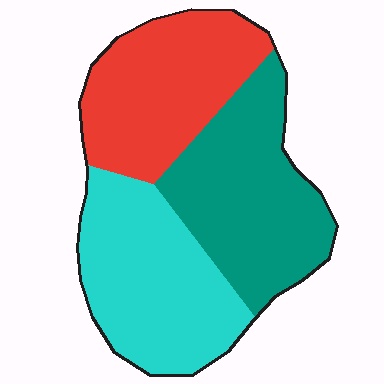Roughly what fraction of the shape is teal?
Teal takes up about one third (1/3) of the shape.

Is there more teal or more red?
Teal.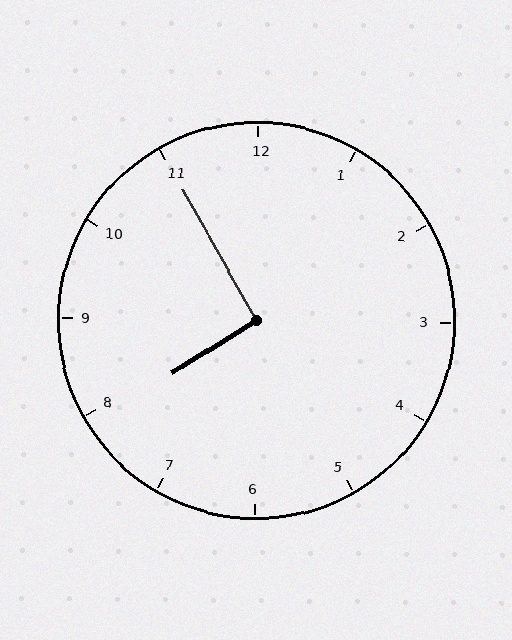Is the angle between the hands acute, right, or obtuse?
It is right.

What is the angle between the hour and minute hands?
Approximately 92 degrees.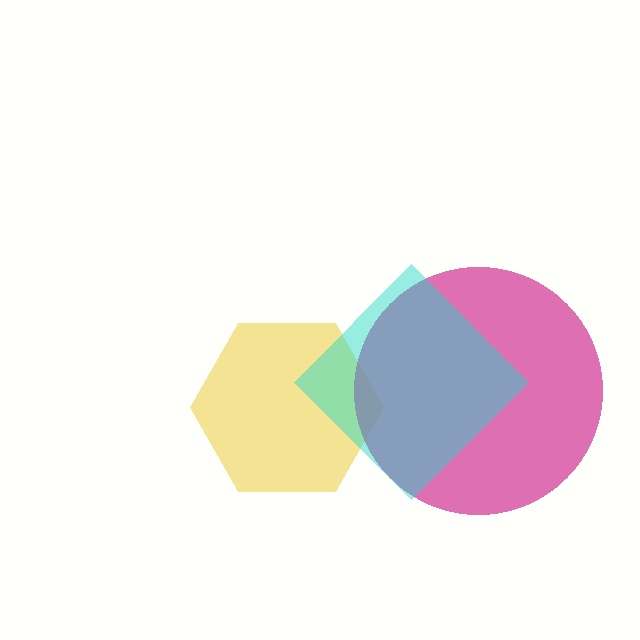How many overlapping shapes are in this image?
There are 3 overlapping shapes in the image.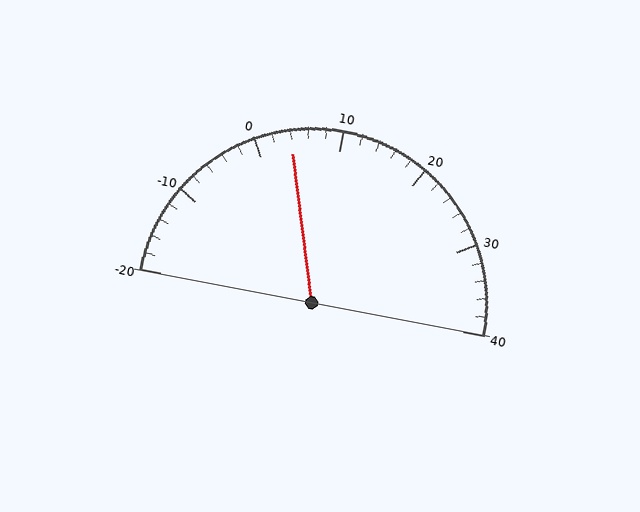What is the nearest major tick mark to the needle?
The nearest major tick mark is 0.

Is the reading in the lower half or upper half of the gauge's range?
The reading is in the lower half of the range (-20 to 40).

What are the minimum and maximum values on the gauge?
The gauge ranges from -20 to 40.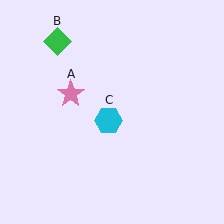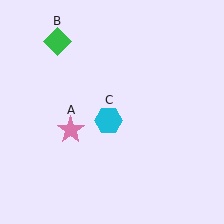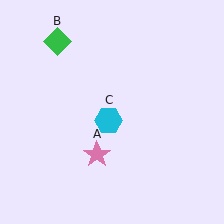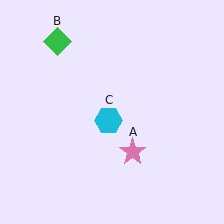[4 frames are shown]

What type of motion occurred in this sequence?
The pink star (object A) rotated counterclockwise around the center of the scene.